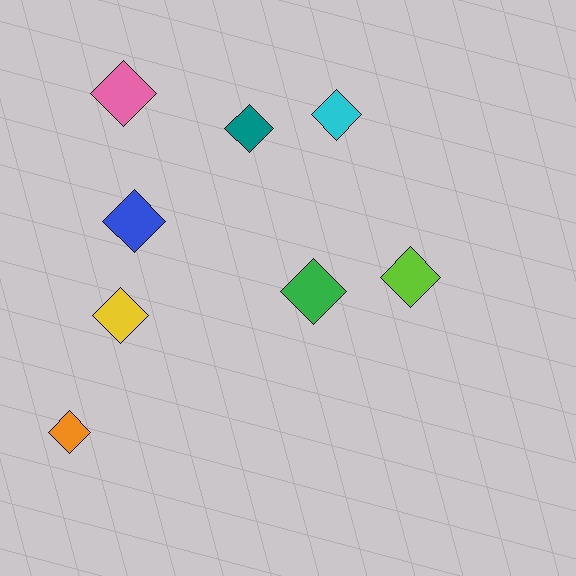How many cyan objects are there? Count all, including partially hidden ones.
There is 1 cyan object.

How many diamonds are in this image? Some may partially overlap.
There are 8 diamonds.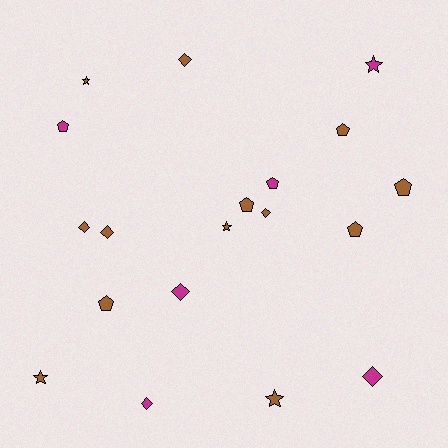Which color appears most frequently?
Brown, with 13 objects.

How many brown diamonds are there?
There are 4 brown diamonds.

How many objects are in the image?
There are 19 objects.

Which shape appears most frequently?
Pentagon, with 7 objects.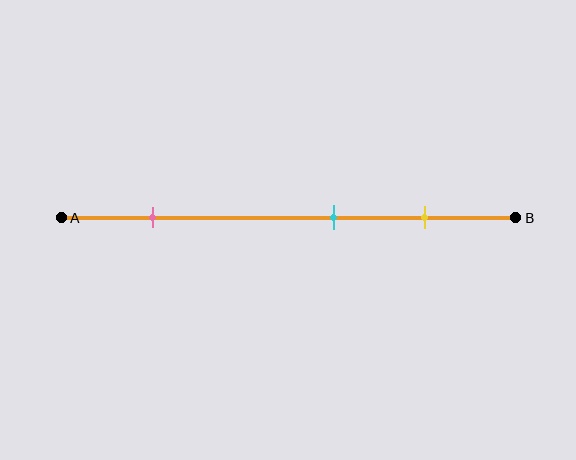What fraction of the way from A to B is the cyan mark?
The cyan mark is approximately 60% (0.6) of the way from A to B.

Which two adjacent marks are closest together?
The cyan and yellow marks are the closest adjacent pair.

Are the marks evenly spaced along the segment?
No, the marks are not evenly spaced.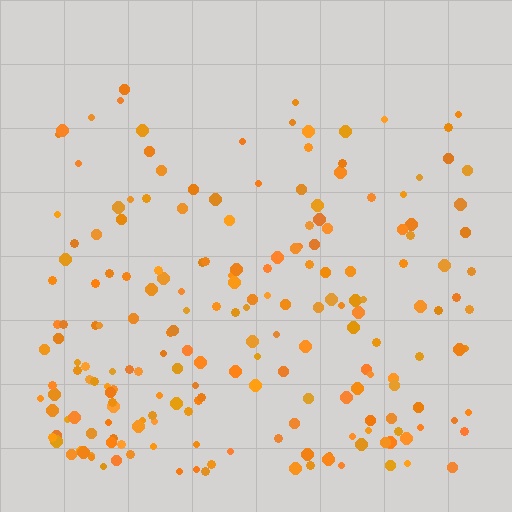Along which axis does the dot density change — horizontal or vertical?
Vertical.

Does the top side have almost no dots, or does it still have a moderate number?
Still a moderate number, just noticeably fewer than the bottom.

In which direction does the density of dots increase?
From top to bottom, with the bottom side densest.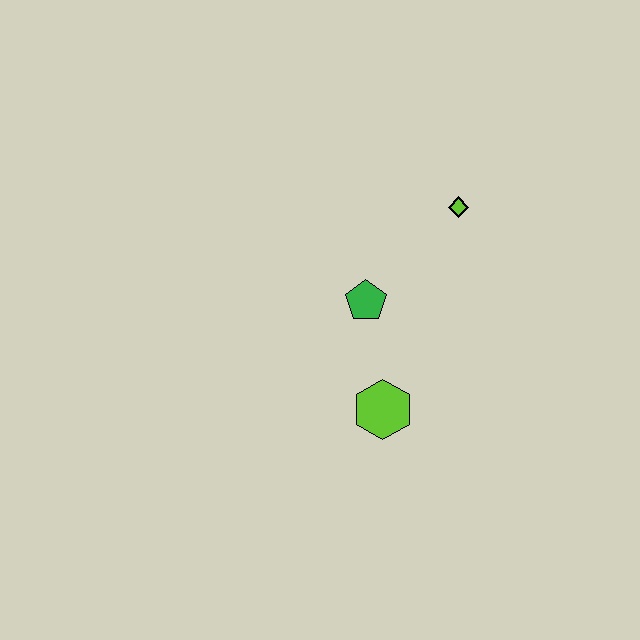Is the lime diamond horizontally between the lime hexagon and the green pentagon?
No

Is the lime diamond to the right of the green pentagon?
Yes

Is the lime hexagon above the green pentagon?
No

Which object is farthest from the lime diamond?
The lime hexagon is farthest from the lime diamond.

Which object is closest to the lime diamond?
The green pentagon is closest to the lime diamond.